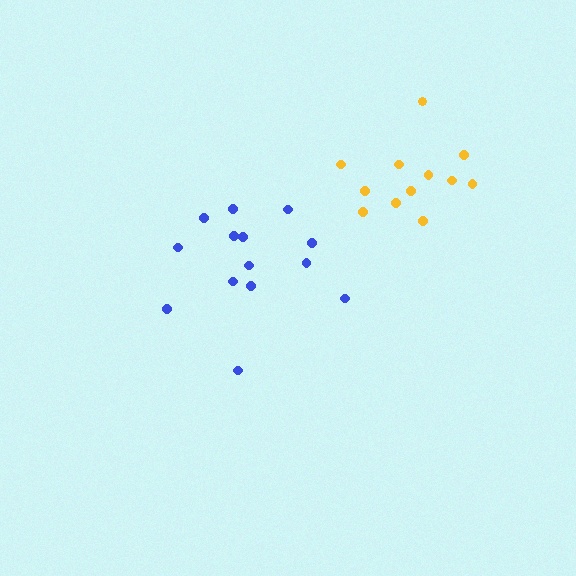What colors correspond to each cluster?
The clusters are colored: blue, yellow.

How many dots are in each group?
Group 1: 14 dots, Group 2: 12 dots (26 total).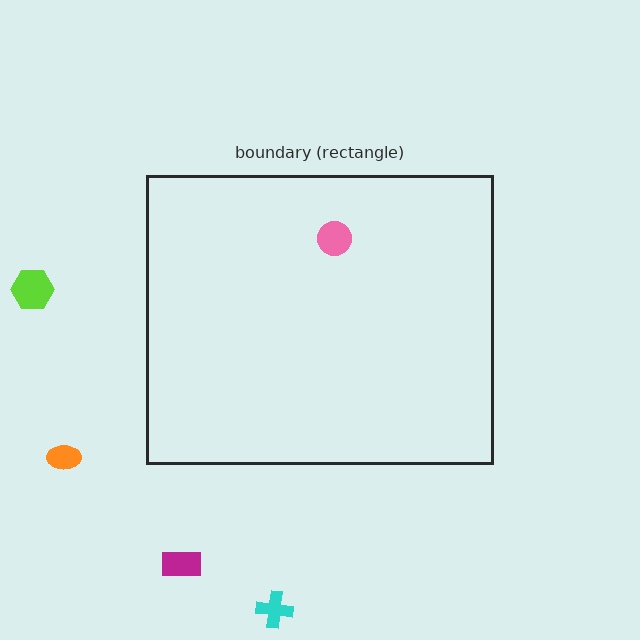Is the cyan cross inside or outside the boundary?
Outside.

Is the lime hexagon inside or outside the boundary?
Outside.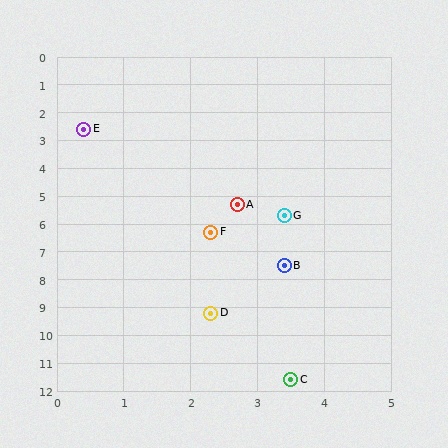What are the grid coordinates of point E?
Point E is at approximately (0.4, 2.6).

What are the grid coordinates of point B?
Point B is at approximately (3.4, 7.5).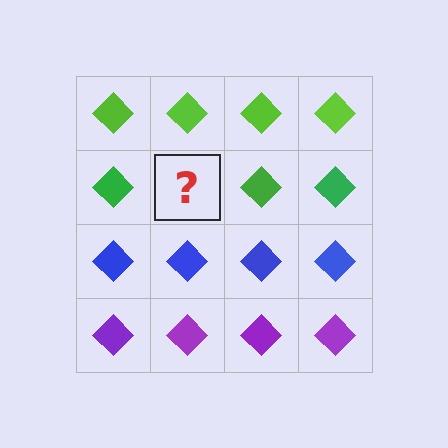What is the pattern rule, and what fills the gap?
The rule is that each row has a consistent color. The gap should be filled with a green diamond.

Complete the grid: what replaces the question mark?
The question mark should be replaced with a green diamond.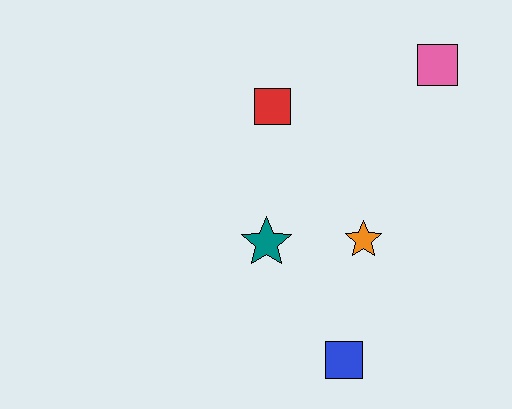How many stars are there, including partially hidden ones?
There are 2 stars.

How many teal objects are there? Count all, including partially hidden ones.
There is 1 teal object.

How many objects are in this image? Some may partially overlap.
There are 5 objects.